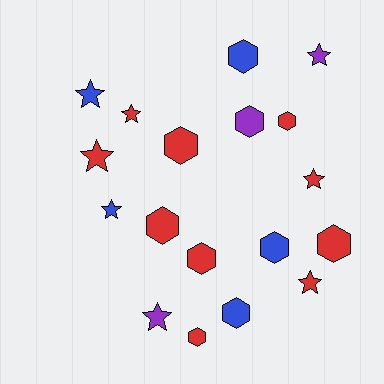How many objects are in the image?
There are 18 objects.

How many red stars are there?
There are 4 red stars.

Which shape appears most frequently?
Hexagon, with 10 objects.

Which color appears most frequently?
Red, with 10 objects.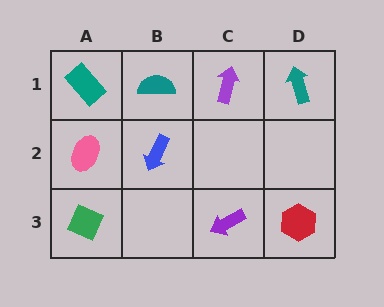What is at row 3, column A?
A green diamond.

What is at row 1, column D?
A teal arrow.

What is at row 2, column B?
A blue arrow.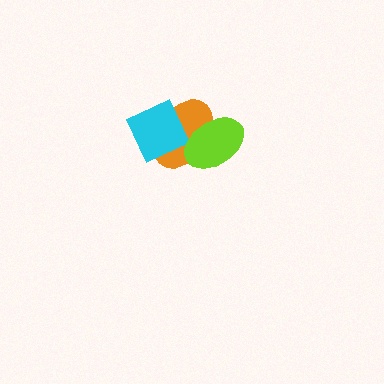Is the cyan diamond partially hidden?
Yes, it is partially covered by another shape.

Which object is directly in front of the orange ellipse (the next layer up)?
The cyan diamond is directly in front of the orange ellipse.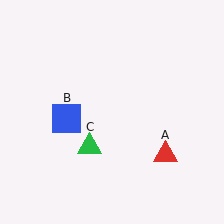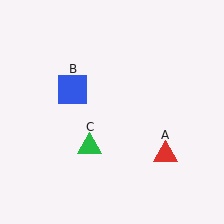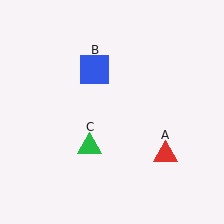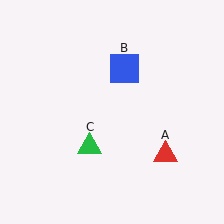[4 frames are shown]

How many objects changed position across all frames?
1 object changed position: blue square (object B).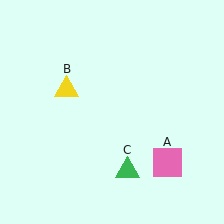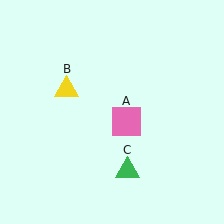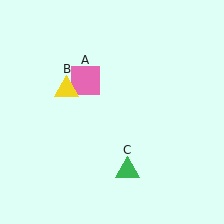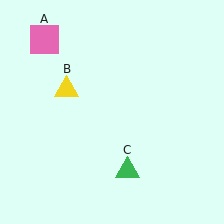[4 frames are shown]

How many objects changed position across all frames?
1 object changed position: pink square (object A).